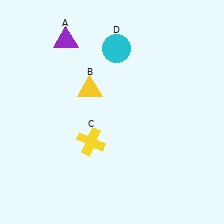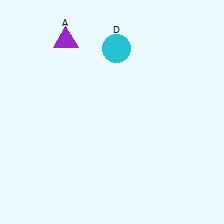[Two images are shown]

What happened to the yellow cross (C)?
The yellow cross (C) was removed in Image 2. It was in the bottom-left area of Image 1.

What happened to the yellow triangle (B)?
The yellow triangle (B) was removed in Image 2. It was in the top-left area of Image 1.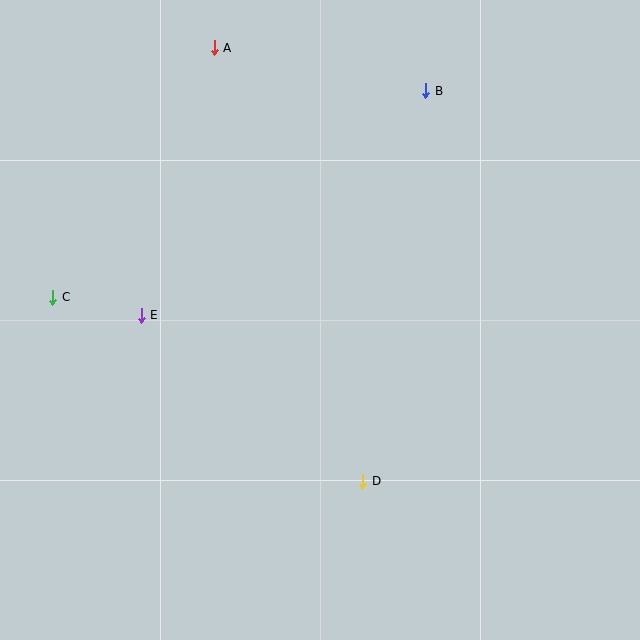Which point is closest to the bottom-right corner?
Point D is closest to the bottom-right corner.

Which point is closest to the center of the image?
Point D at (363, 481) is closest to the center.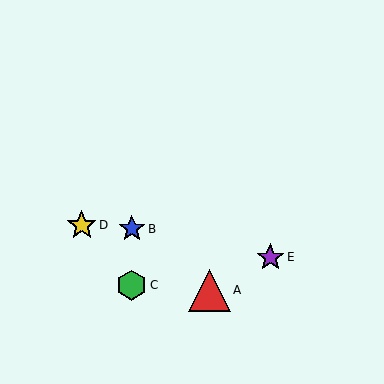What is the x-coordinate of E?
Object E is at x≈270.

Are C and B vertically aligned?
Yes, both are at x≈132.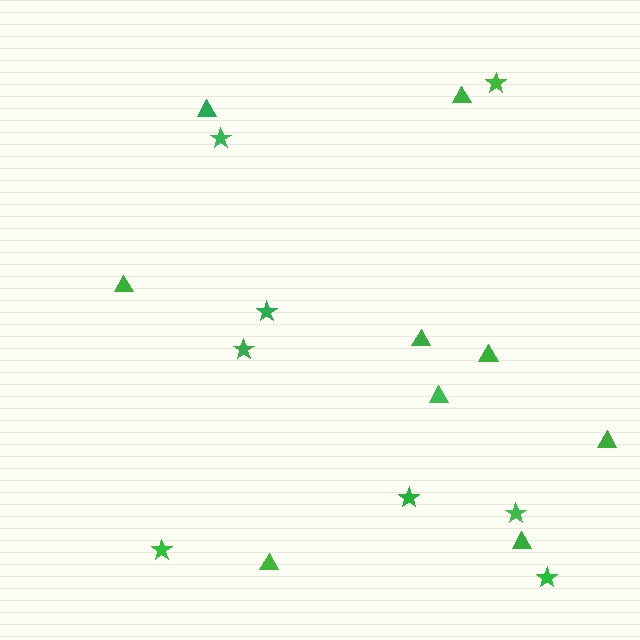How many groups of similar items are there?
There are 2 groups: one group of stars (8) and one group of triangles (9).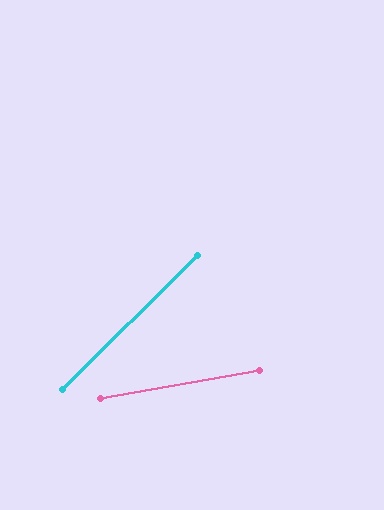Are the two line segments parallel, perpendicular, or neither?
Neither parallel nor perpendicular — they differ by about 35°.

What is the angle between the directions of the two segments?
Approximately 35 degrees.